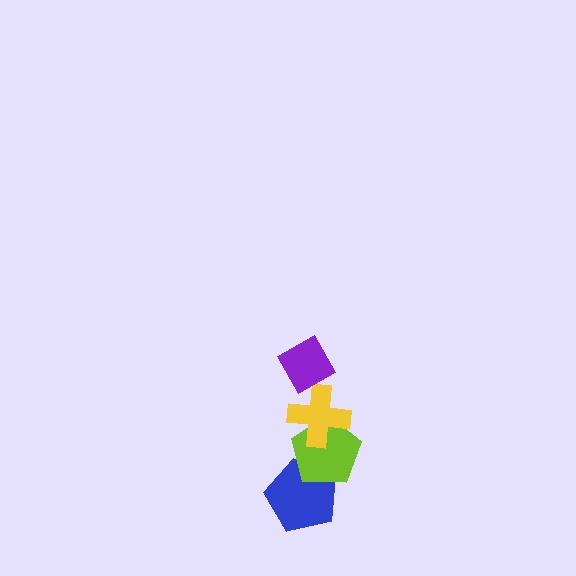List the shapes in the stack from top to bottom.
From top to bottom: the purple diamond, the yellow cross, the lime pentagon, the blue pentagon.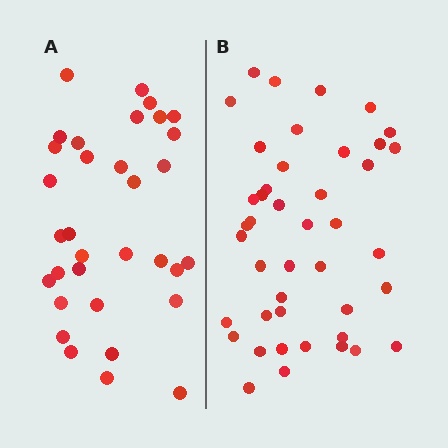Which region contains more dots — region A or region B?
Region B (the right region) has more dots.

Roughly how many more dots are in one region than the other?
Region B has roughly 10 or so more dots than region A.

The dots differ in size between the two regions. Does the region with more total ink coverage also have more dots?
No. Region A has more total ink coverage because its dots are larger, but region B actually contains more individual dots. Total area can be misleading — the number of items is what matters here.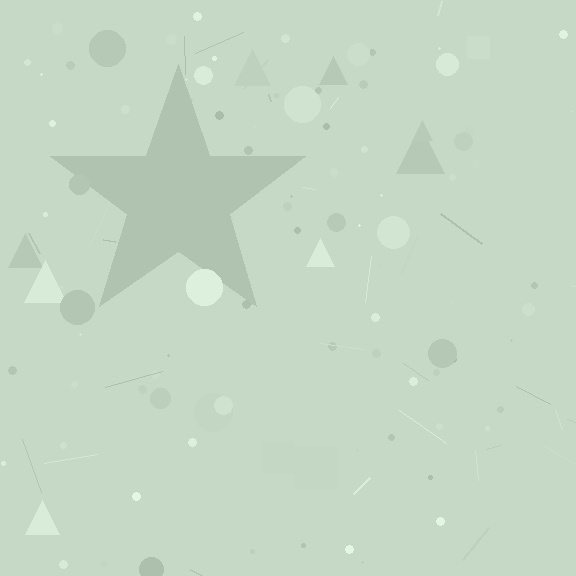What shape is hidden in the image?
A star is hidden in the image.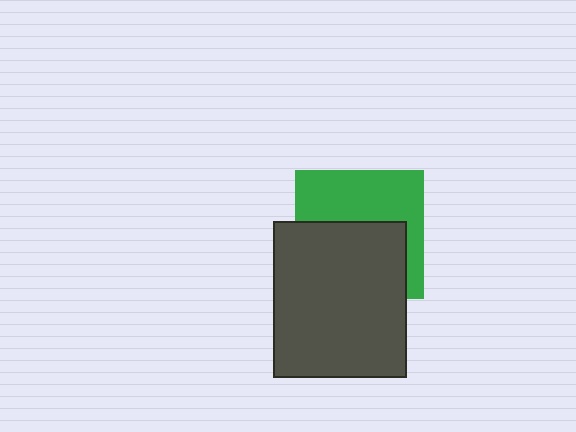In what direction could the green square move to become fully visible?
The green square could move up. That would shift it out from behind the dark gray rectangle entirely.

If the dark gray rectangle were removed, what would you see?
You would see the complete green square.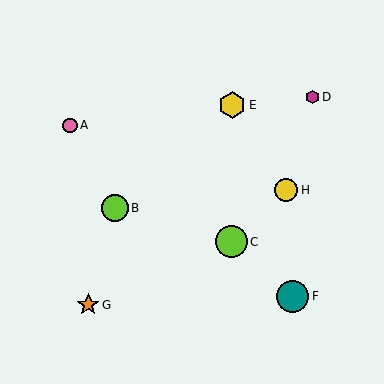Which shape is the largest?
The teal circle (labeled F) is the largest.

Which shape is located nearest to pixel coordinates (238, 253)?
The lime circle (labeled C) at (231, 242) is nearest to that location.